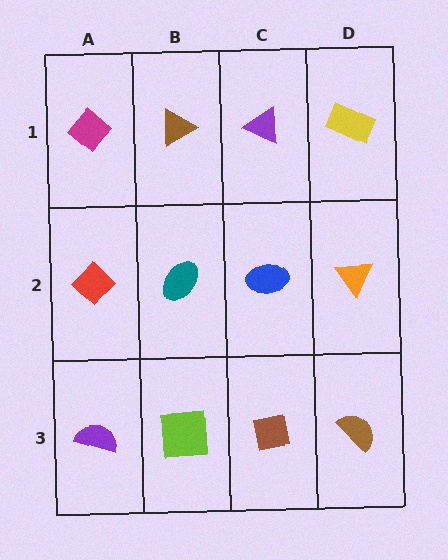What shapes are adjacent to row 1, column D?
An orange triangle (row 2, column D), a purple triangle (row 1, column C).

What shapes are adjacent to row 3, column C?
A blue ellipse (row 2, column C), a lime square (row 3, column B), a brown semicircle (row 3, column D).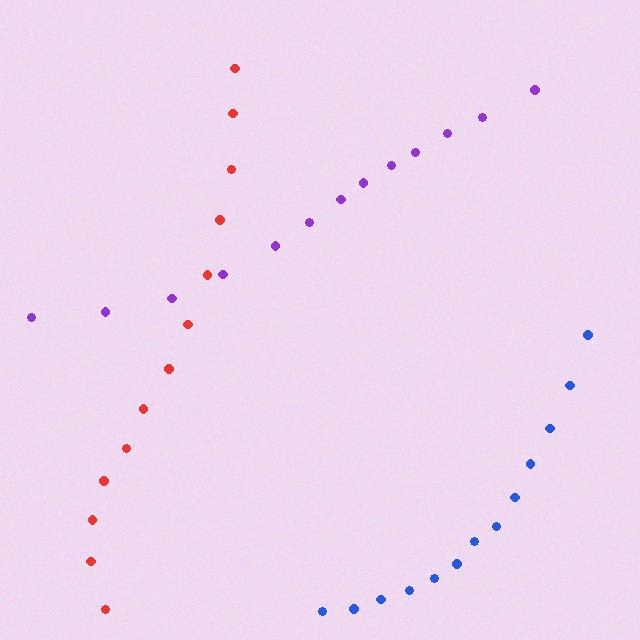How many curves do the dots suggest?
There are 3 distinct paths.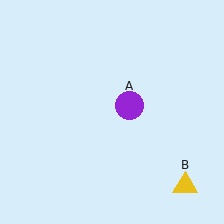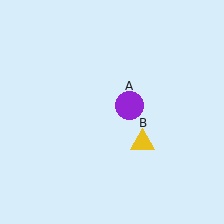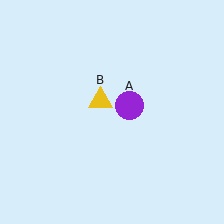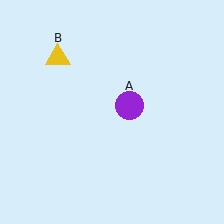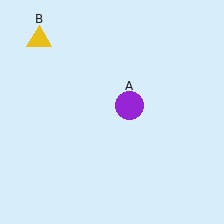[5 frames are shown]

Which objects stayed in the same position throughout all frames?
Purple circle (object A) remained stationary.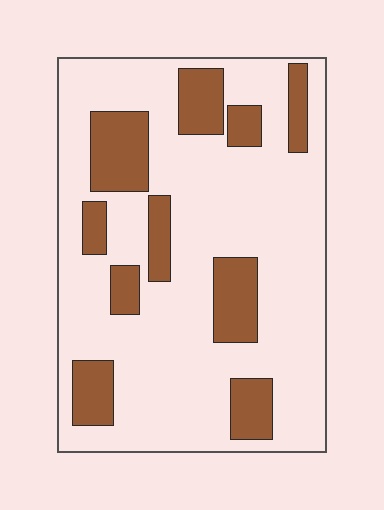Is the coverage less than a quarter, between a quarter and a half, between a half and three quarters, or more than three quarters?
Less than a quarter.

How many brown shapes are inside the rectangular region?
10.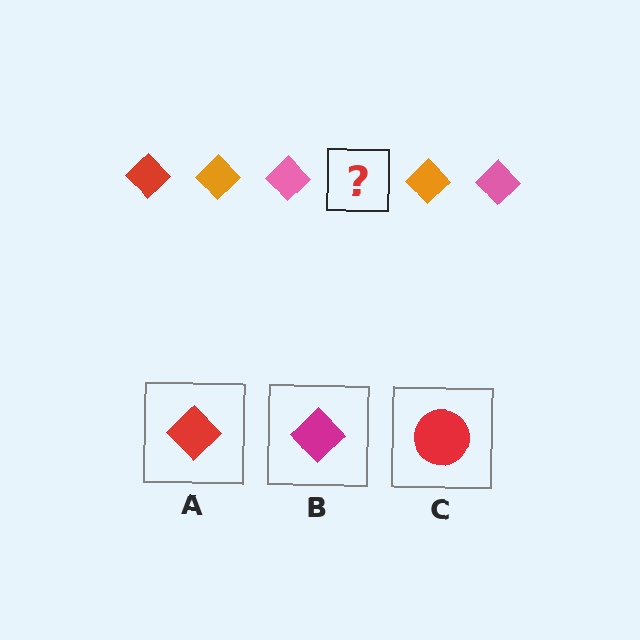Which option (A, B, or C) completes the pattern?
A.